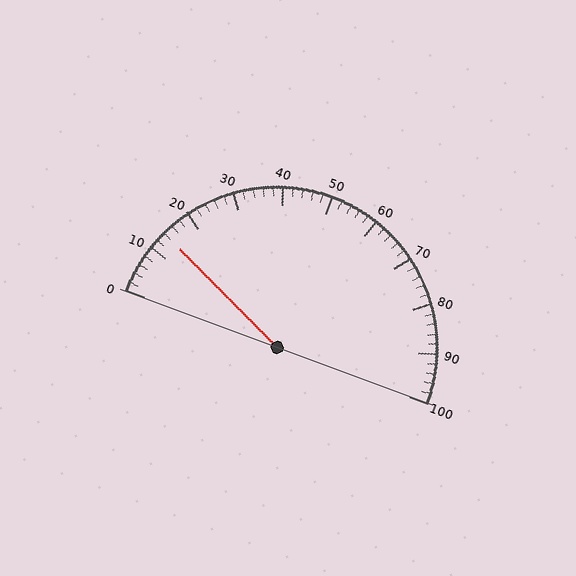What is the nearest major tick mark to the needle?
The nearest major tick mark is 10.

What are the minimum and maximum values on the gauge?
The gauge ranges from 0 to 100.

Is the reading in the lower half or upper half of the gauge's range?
The reading is in the lower half of the range (0 to 100).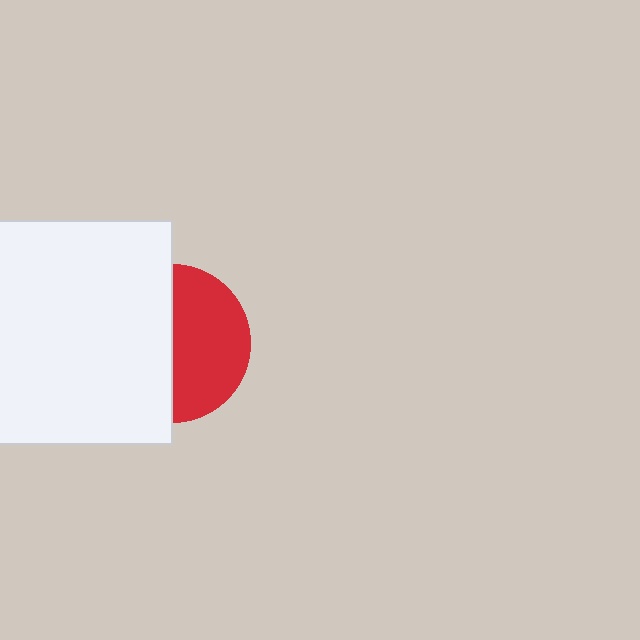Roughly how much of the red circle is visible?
About half of it is visible (roughly 49%).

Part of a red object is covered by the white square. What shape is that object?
It is a circle.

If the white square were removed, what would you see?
You would see the complete red circle.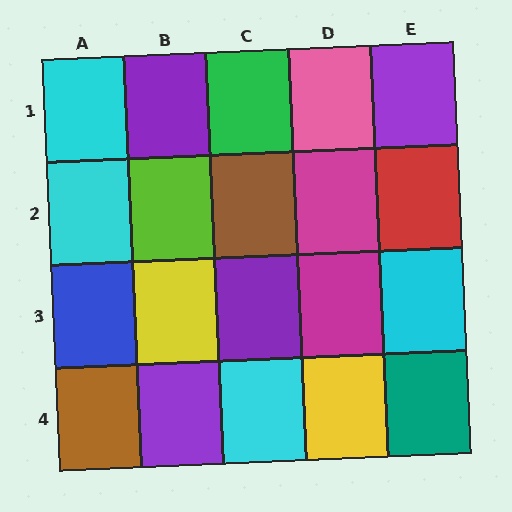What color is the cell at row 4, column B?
Purple.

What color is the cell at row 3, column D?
Magenta.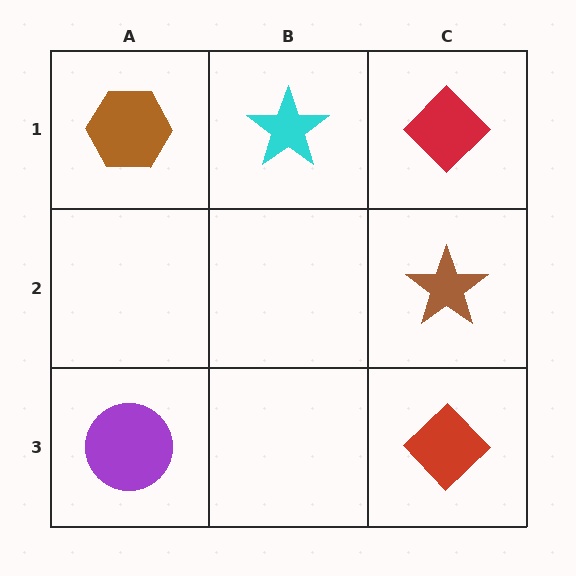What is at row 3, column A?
A purple circle.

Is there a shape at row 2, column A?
No, that cell is empty.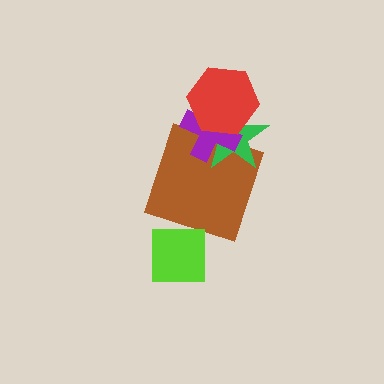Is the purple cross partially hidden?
Yes, it is partially covered by another shape.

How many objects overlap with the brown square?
2 objects overlap with the brown square.